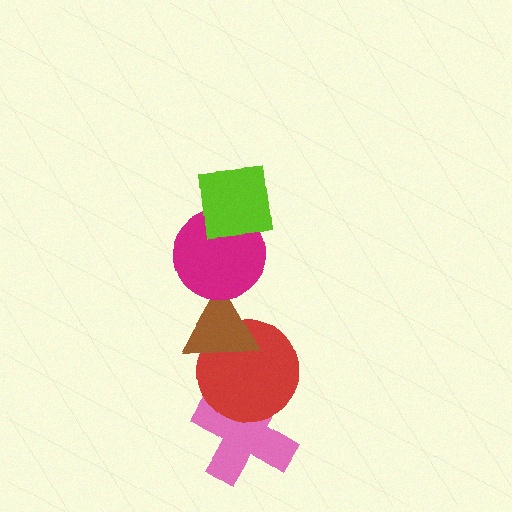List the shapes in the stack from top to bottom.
From top to bottom: the lime square, the magenta circle, the brown triangle, the red circle, the pink cross.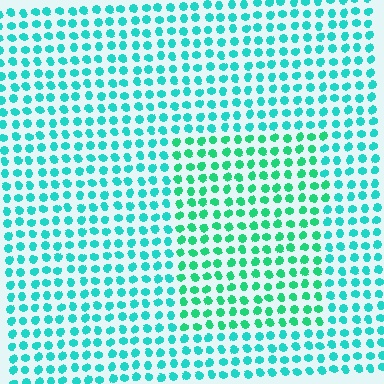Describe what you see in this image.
The image is filled with small cyan elements in a uniform arrangement. A rectangle-shaped region is visible where the elements are tinted to a slightly different hue, forming a subtle color boundary.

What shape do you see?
I see a rectangle.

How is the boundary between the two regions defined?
The boundary is defined purely by a slight shift in hue (about 26 degrees). Spacing, size, and orientation are identical on both sides.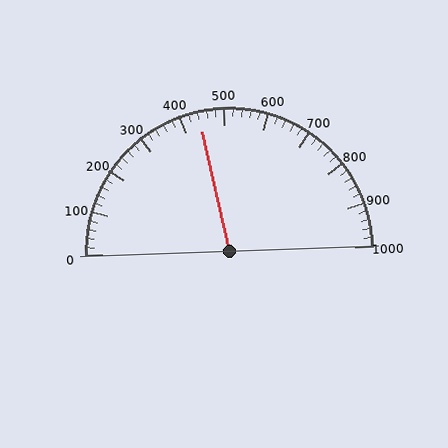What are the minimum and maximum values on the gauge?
The gauge ranges from 0 to 1000.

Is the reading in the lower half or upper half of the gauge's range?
The reading is in the lower half of the range (0 to 1000).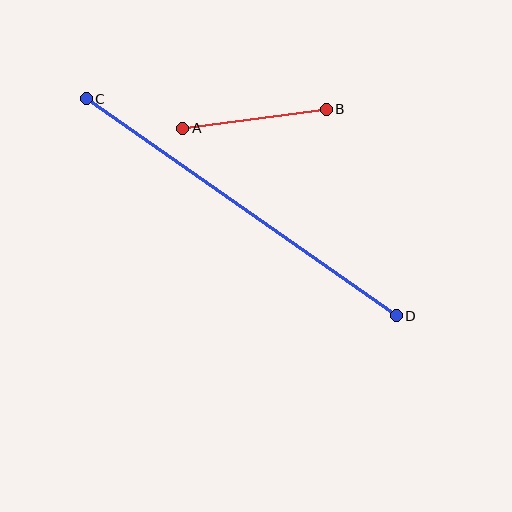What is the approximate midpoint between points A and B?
The midpoint is at approximately (254, 119) pixels.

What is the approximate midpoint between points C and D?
The midpoint is at approximately (241, 207) pixels.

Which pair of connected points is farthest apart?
Points C and D are farthest apart.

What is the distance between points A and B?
The distance is approximately 145 pixels.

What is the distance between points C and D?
The distance is approximately 378 pixels.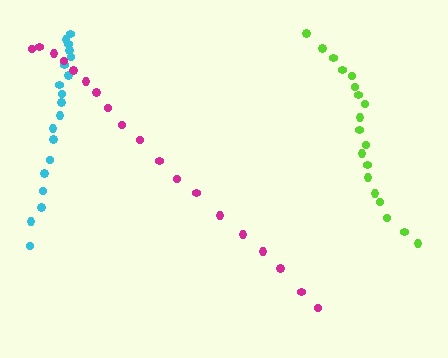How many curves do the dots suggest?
There are 3 distinct paths.